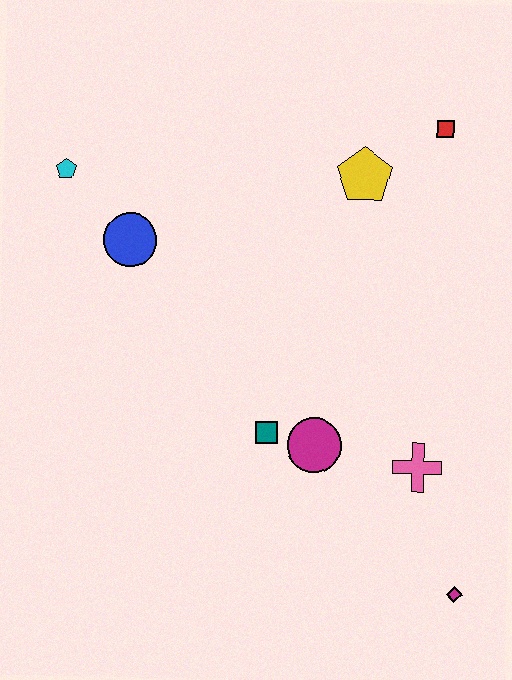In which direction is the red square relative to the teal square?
The red square is above the teal square.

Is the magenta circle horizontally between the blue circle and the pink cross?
Yes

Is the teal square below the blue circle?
Yes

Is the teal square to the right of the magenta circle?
No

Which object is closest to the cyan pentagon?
The blue circle is closest to the cyan pentagon.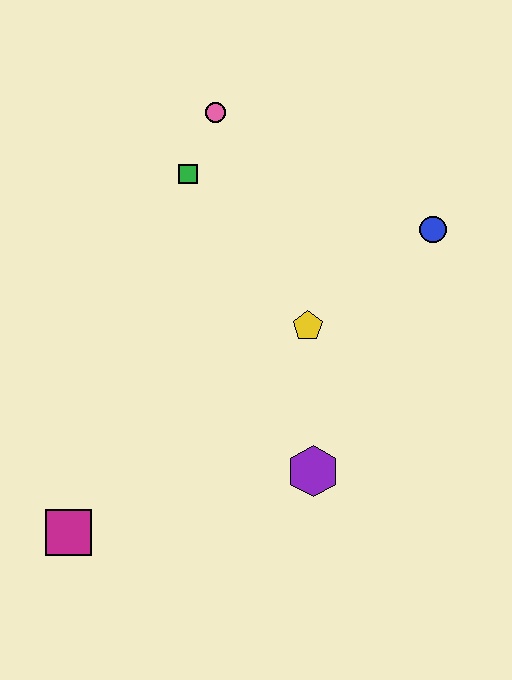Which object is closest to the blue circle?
The yellow pentagon is closest to the blue circle.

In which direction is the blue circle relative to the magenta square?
The blue circle is to the right of the magenta square.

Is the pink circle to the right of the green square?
Yes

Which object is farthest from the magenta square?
The blue circle is farthest from the magenta square.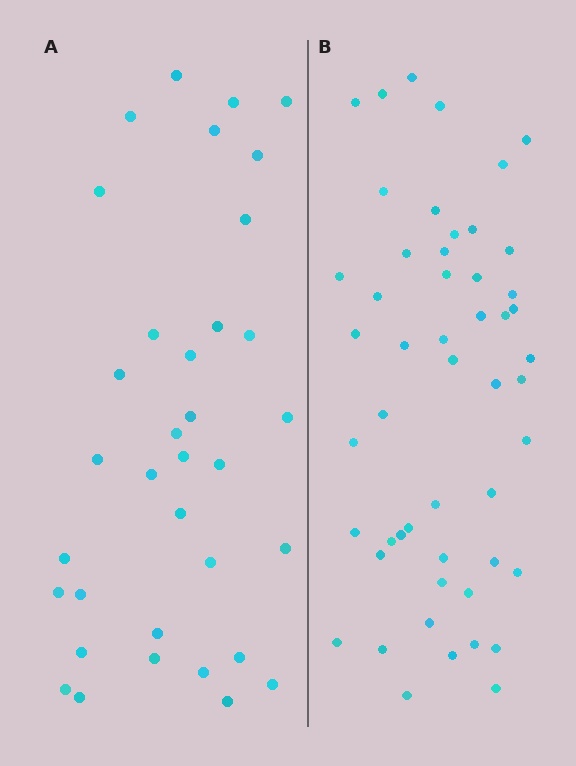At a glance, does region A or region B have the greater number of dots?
Region B (the right region) has more dots.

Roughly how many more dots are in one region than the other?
Region B has approximately 15 more dots than region A.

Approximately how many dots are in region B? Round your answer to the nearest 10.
About 50 dots. (The exact count is 51, which rounds to 50.)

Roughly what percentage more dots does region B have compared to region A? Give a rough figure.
About 45% more.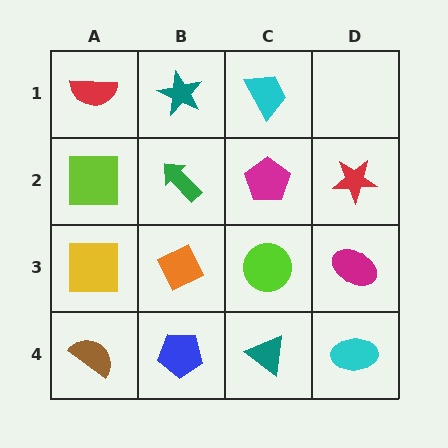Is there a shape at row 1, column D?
No, that cell is empty.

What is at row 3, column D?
A magenta ellipse.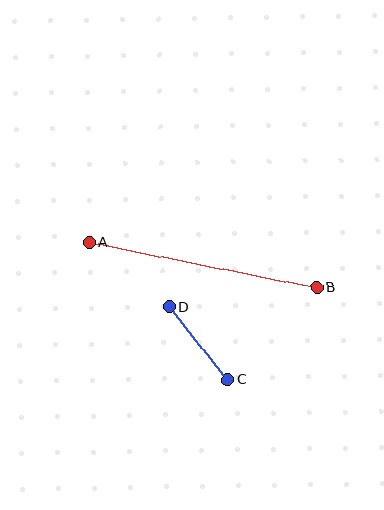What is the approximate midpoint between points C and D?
The midpoint is at approximately (198, 343) pixels.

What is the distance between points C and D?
The distance is approximately 94 pixels.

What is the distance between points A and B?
The distance is approximately 232 pixels.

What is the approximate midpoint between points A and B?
The midpoint is at approximately (203, 265) pixels.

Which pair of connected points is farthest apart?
Points A and B are farthest apart.